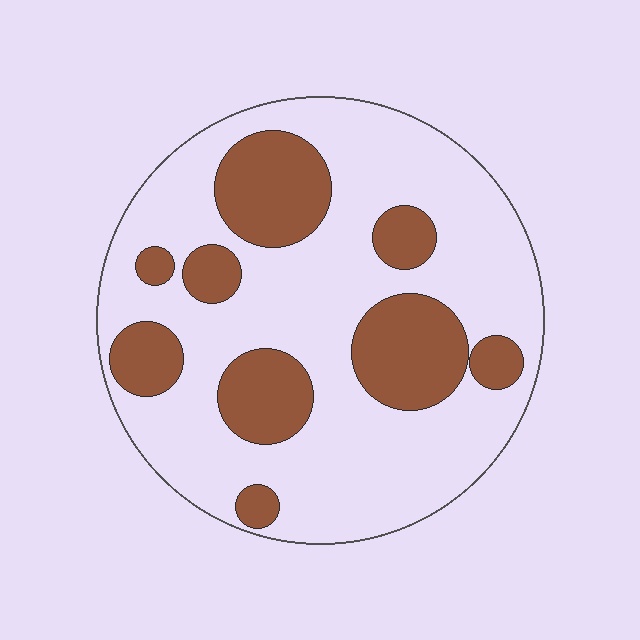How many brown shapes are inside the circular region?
9.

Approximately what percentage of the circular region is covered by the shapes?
Approximately 30%.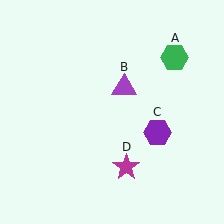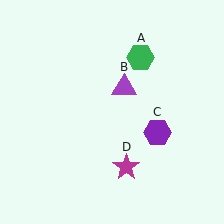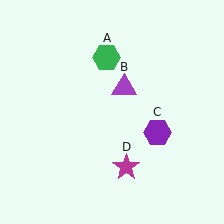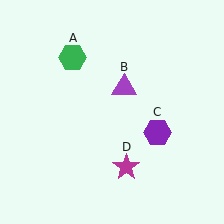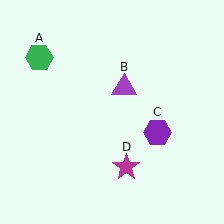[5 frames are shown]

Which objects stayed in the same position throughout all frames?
Purple triangle (object B) and purple hexagon (object C) and magenta star (object D) remained stationary.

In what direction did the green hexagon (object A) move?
The green hexagon (object A) moved left.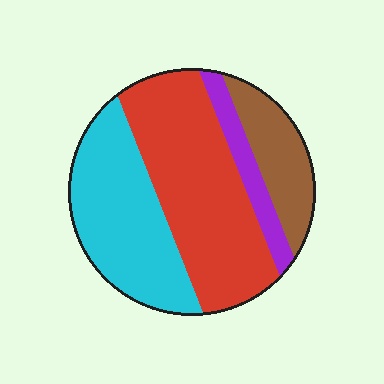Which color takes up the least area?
Purple, at roughly 10%.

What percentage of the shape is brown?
Brown covers 16% of the shape.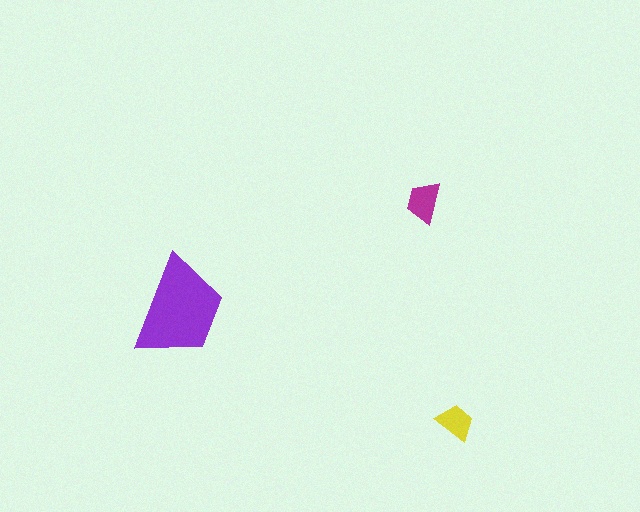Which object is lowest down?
The yellow trapezoid is bottommost.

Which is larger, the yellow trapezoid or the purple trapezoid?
The purple one.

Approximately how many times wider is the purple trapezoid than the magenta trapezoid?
About 2.5 times wider.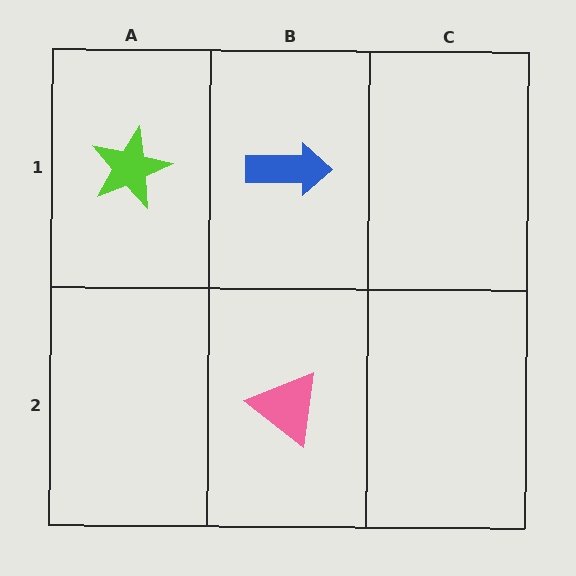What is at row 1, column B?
A blue arrow.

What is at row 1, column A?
A lime star.